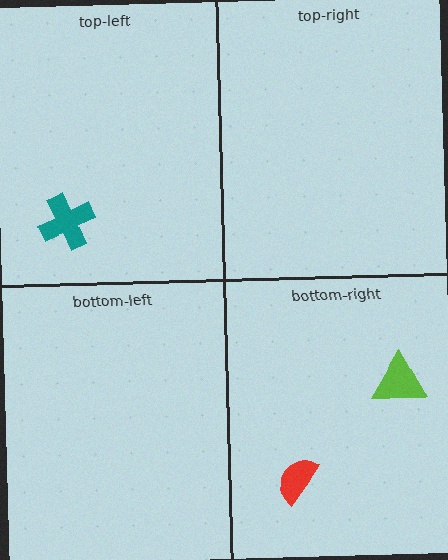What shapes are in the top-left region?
The teal cross.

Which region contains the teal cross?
The top-left region.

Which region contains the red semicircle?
The bottom-right region.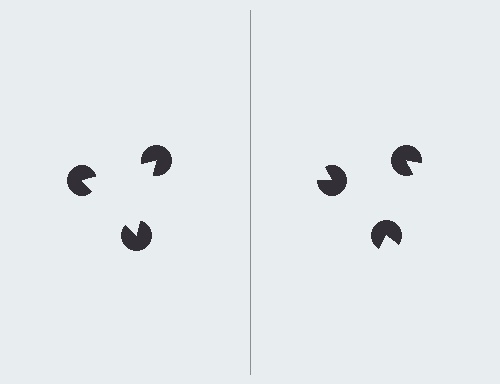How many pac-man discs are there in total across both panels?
6 — 3 on each side.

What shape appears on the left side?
An illusory triangle.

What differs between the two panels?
The pac-man discs are positioned identically on both sides; only the wedge orientations differ. On the left they align to a triangle; on the right they are misaligned.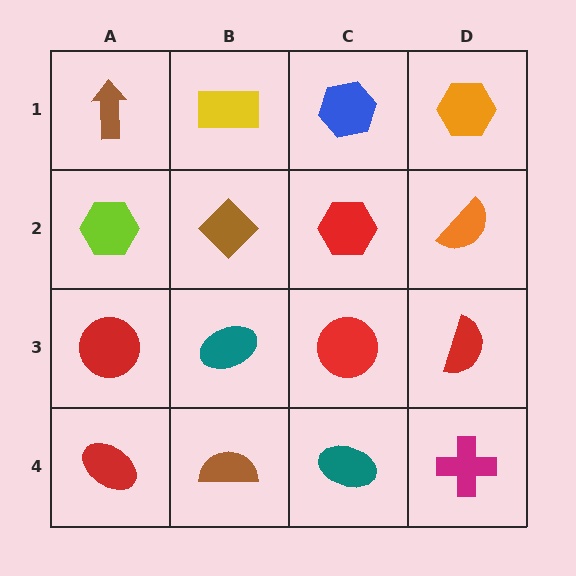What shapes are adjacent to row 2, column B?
A yellow rectangle (row 1, column B), a teal ellipse (row 3, column B), a lime hexagon (row 2, column A), a red hexagon (row 2, column C).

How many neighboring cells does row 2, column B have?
4.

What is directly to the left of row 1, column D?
A blue hexagon.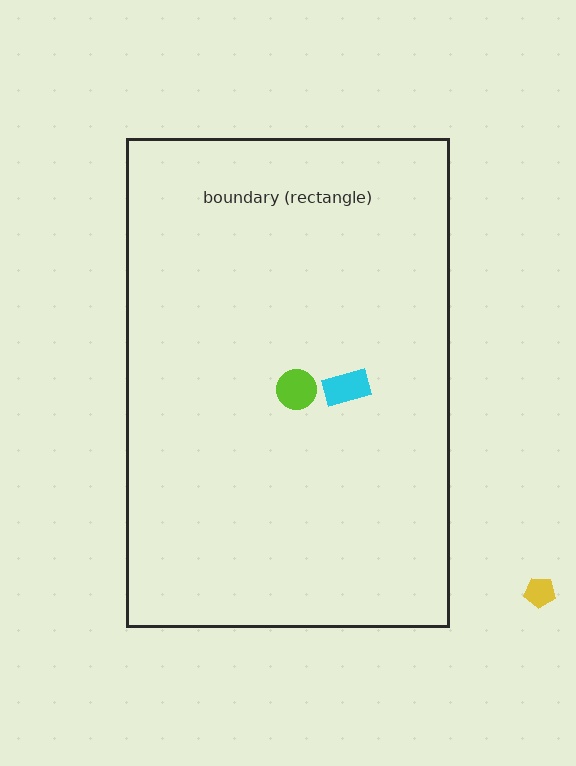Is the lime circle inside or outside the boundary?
Inside.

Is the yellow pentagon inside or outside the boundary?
Outside.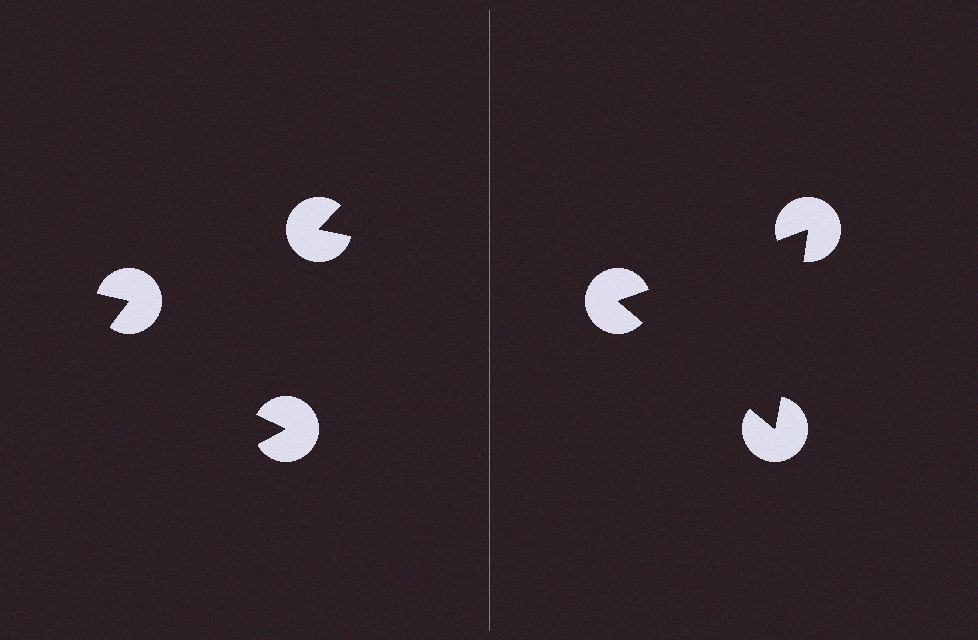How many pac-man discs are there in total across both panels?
6 — 3 on each side.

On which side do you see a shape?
An illusory triangle appears on the right side. On the left side the wedge cuts are rotated, so no coherent shape forms.